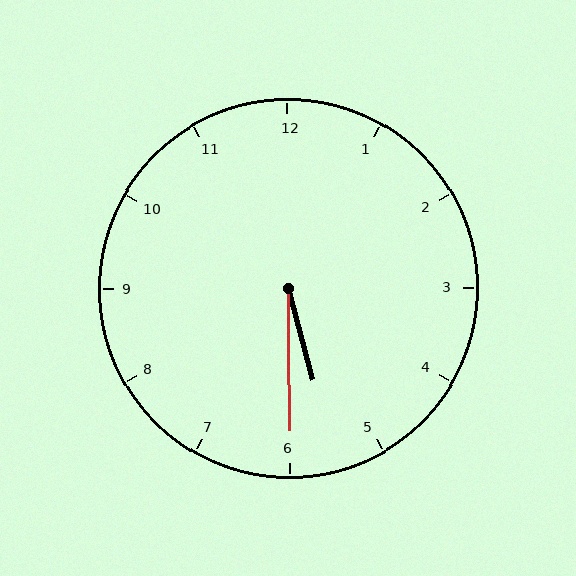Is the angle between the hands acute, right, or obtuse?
It is acute.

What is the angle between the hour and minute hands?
Approximately 15 degrees.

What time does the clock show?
5:30.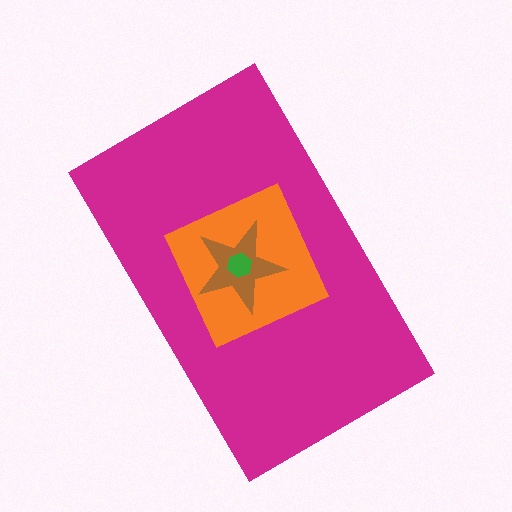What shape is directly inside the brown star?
The green hexagon.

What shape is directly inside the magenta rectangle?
The orange diamond.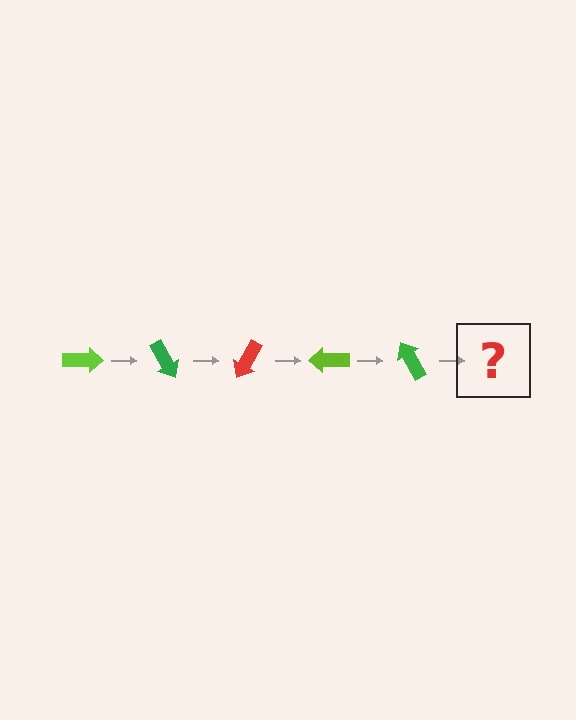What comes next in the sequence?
The next element should be a red arrow, rotated 300 degrees from the start.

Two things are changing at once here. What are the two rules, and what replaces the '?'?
The two rules are that it rotates 60 degrees each step and the color cycles through lime, green, and red. The '?' should be a red arrow, rotated 300 degrees from the start.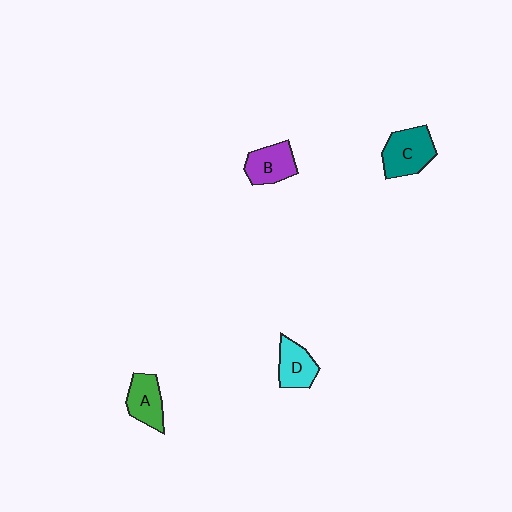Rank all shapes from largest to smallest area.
From largest to smallest: C (teal), B (purple), A (green), D (cyan).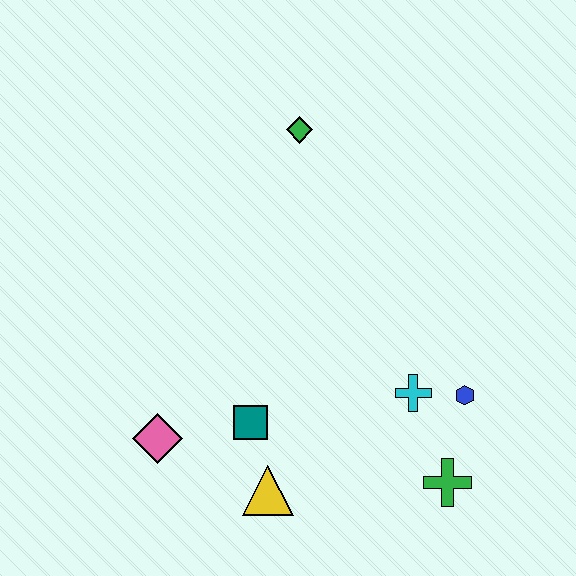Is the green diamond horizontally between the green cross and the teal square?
Yes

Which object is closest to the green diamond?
The cyan cross is closest to the green diamond.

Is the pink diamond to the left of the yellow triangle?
Yes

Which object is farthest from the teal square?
The green diamond is farthest from the teal square.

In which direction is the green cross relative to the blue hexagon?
The green cross is below the blue hexagon.